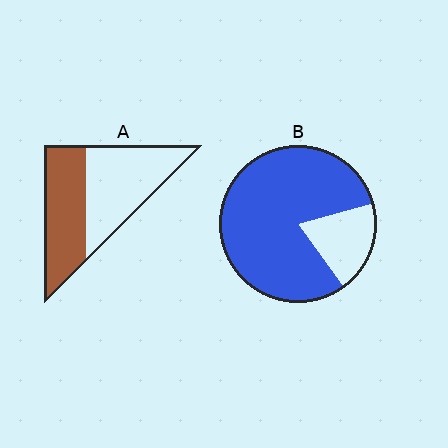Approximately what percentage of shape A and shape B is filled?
A is approximately 45% and B is approximately 80%.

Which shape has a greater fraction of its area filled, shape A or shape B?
Shape B.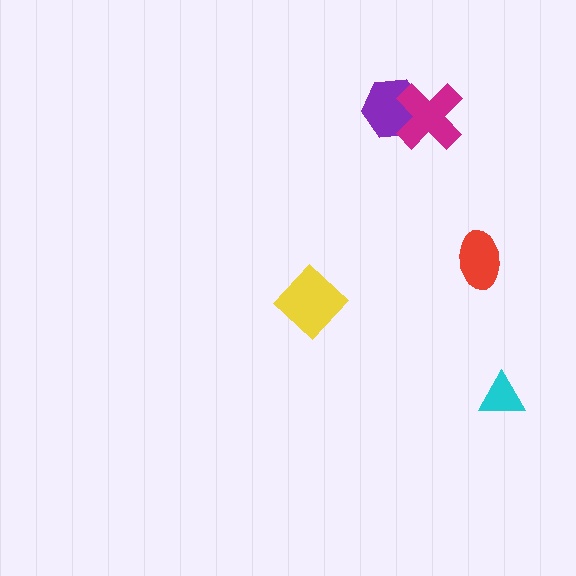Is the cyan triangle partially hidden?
No, no other shape covers it.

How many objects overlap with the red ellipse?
0 objects overlap with the red ellipse.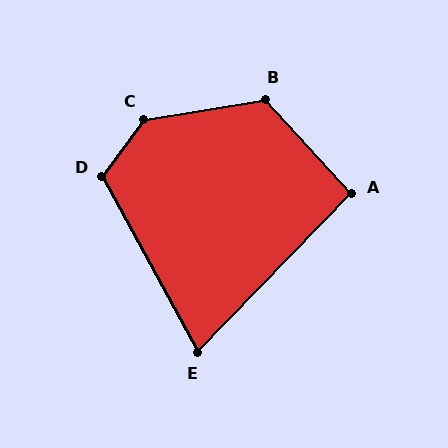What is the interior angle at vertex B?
Approximately 123 degrees (obtuse).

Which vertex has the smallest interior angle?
E, at approximately 73 degrees.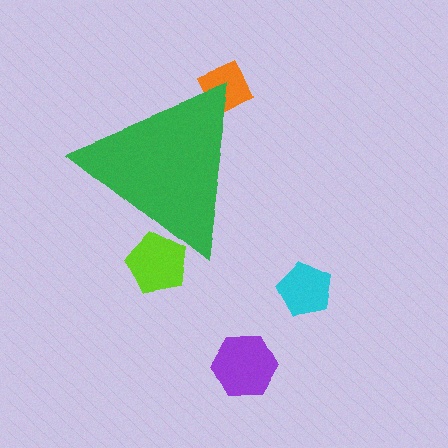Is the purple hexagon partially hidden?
No, the purple hexagon is fully visible.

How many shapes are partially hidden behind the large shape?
2 shapes are partially hidden.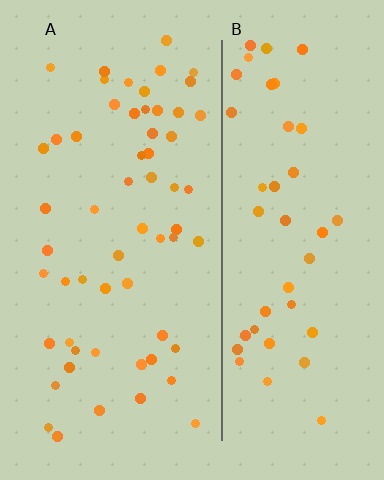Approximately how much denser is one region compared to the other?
Approximately 1.3× — region A over region B.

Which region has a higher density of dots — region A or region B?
A (the left).